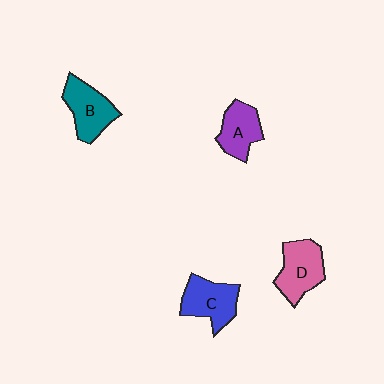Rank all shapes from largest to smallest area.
From largest to smallest: D (pink), C (blue), B (teal), A (purple).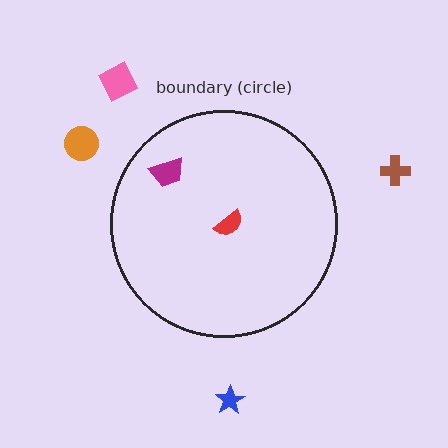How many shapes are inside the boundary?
2 inside, 4 outside.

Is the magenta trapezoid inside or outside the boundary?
Inside.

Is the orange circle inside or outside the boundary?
Outside.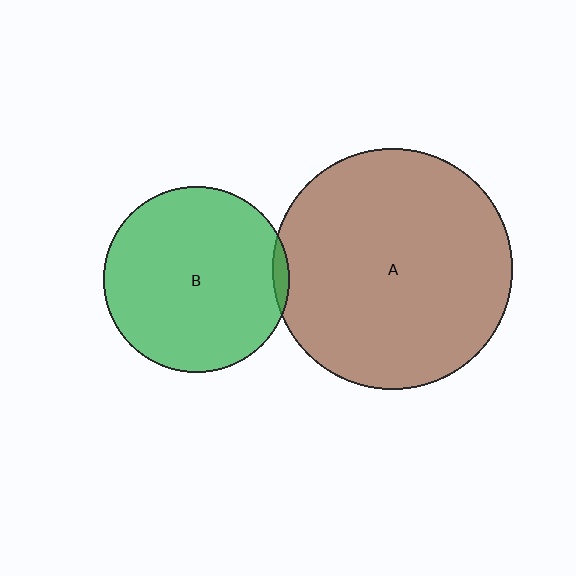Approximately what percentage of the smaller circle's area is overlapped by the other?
Approximately 5%.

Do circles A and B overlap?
Yes.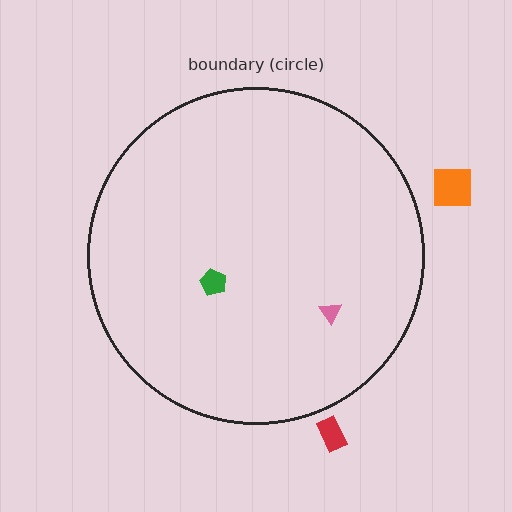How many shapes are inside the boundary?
2 inside, 2 outside.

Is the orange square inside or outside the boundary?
Outside.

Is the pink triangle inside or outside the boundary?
Inside.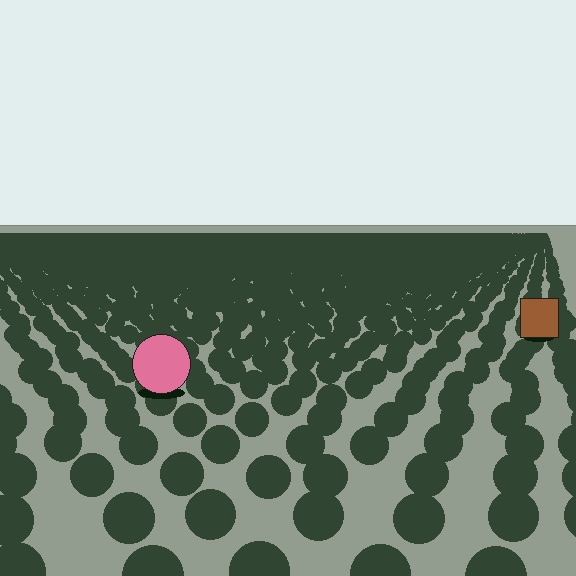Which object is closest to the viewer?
The pink circle is closest. The texture marks near it are larger and more spread out.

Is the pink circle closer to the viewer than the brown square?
Yes. The pink circle is closer — you can tell from the texture gradient: the ground texture is coarser near it.